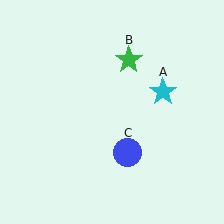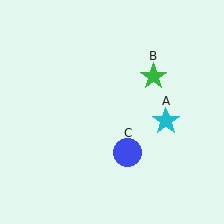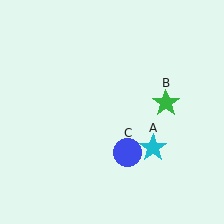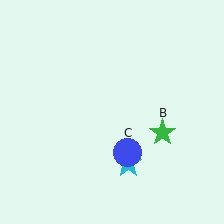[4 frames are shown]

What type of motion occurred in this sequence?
The cyan star (object A), green star (object B) rotated clockwise around the center of the scene.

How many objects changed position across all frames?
2 objects changed position: cyan star (object A), green star (object B).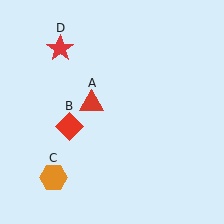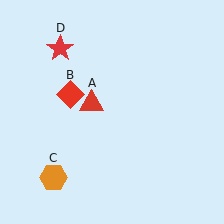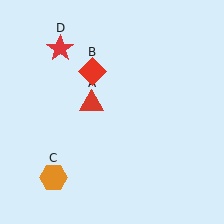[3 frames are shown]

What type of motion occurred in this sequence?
The red diamond (object B) rotated clockwise around the center of the scene.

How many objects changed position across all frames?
1 object changed position: red diamond (object B).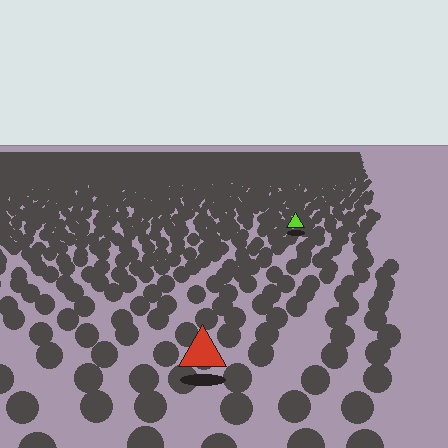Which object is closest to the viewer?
The red triangle is closest. The texture marks near it are larger and more spread out.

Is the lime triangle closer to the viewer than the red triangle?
No. The red triangle is closer — you can tell from the texture gradient: the ground texture is coarser near it.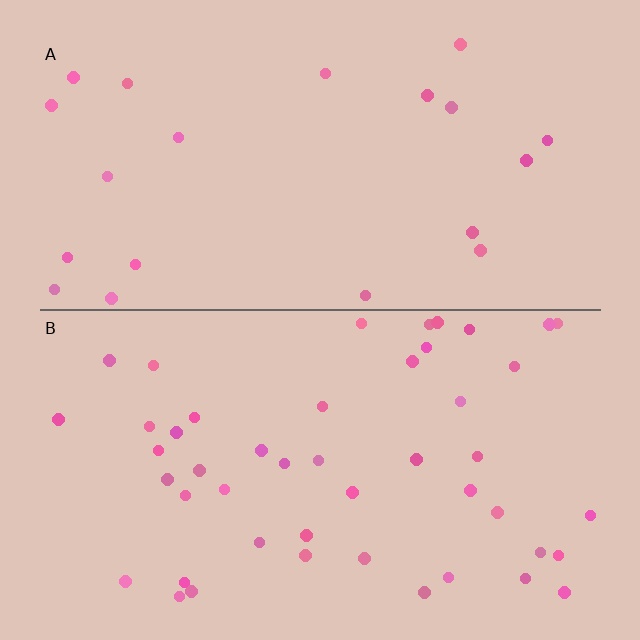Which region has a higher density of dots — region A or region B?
B (the bottom).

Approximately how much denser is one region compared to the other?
Approximately 2.3× — region B over region A.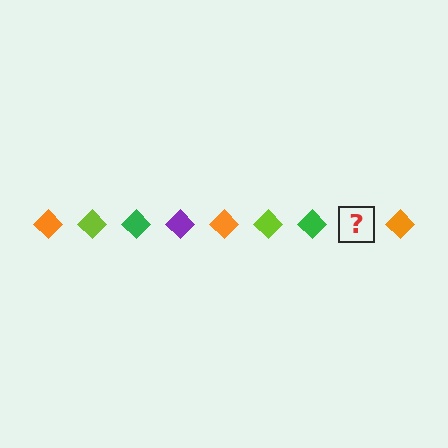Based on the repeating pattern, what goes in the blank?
The blank should be a purple diamond.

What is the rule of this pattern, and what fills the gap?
The rule is that the pattern cycles through orange, lime, green, purple diamonds. The gap should be filled with a purple diamond.